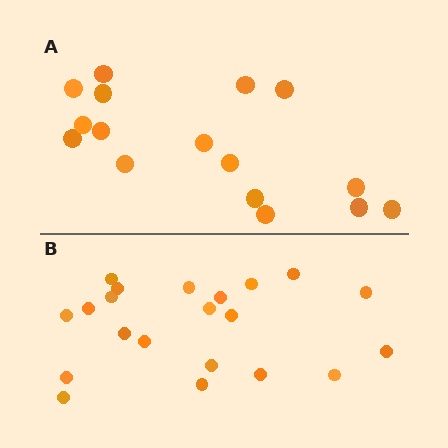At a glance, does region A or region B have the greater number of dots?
Region B (the bottom region) has more dots.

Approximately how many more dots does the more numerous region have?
Region B has about 5 more dots than region A.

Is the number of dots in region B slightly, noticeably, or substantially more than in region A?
Region B has noticeably more, but not dramatically so. The ratio is roughly 1.3 to 1.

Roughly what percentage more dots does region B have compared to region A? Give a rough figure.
About 30% more.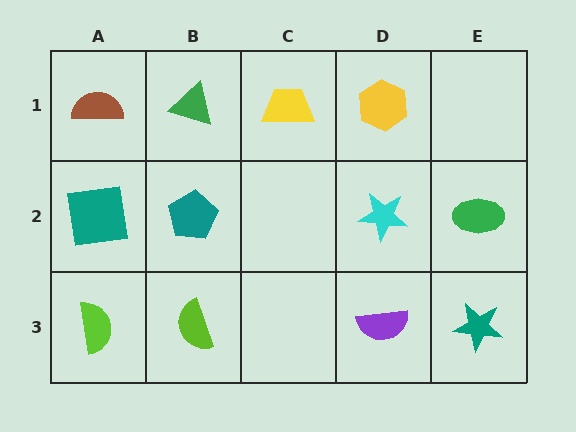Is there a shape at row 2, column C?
No, that cell is empty.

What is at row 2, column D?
A cyan star.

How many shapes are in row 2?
4 shapes.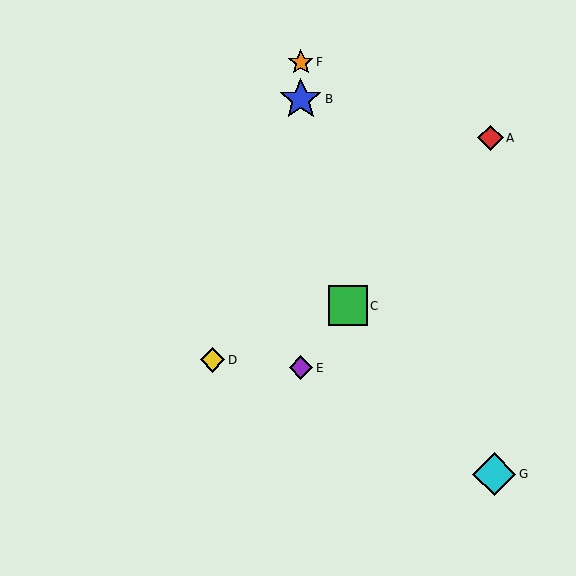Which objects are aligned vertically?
Objects B, E, F are aligned vertically.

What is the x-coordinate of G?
Object G is at x≈494.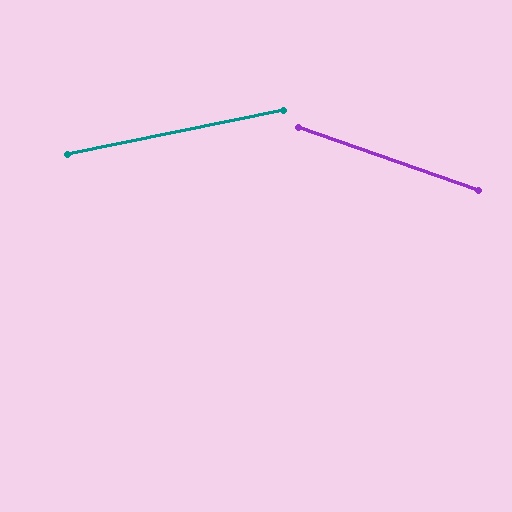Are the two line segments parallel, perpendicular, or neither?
Neither parallel nor perpendicular — they differ by about 31°.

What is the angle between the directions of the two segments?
Approximately 31 degrees.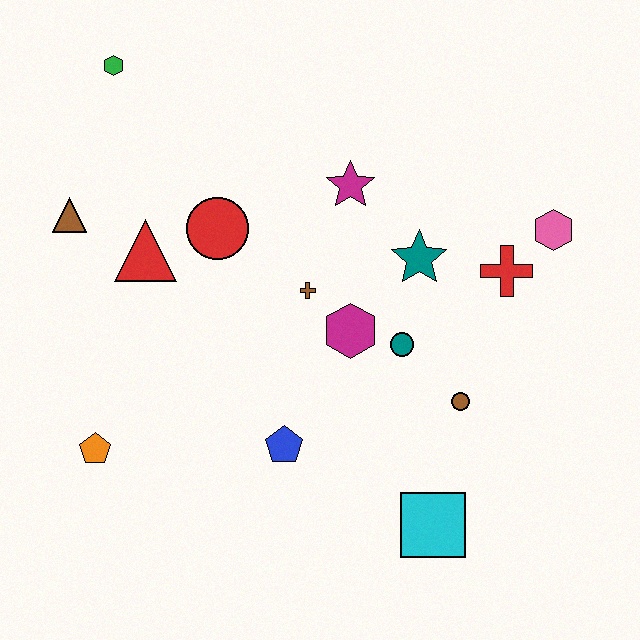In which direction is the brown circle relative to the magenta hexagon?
The brown circle is to the right of the magenta hexagon.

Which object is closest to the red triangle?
The red circle is closest to the red triangle.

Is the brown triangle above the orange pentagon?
Yes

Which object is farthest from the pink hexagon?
The orange pentagon is farthest from the pink hexagon.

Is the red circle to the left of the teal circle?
Yes